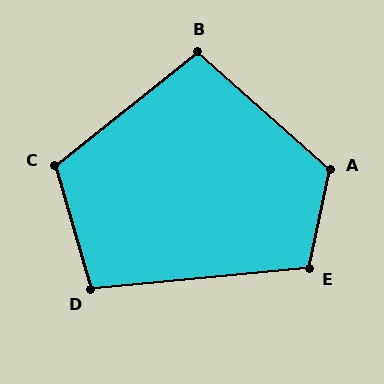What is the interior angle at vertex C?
Approximately 112 degrees (obtuse).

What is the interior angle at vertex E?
Approximately 107 degrees (obtuse).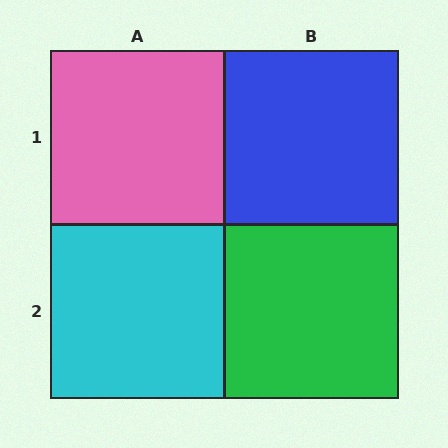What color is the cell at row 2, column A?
Cyan.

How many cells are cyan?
1 cell is cyan.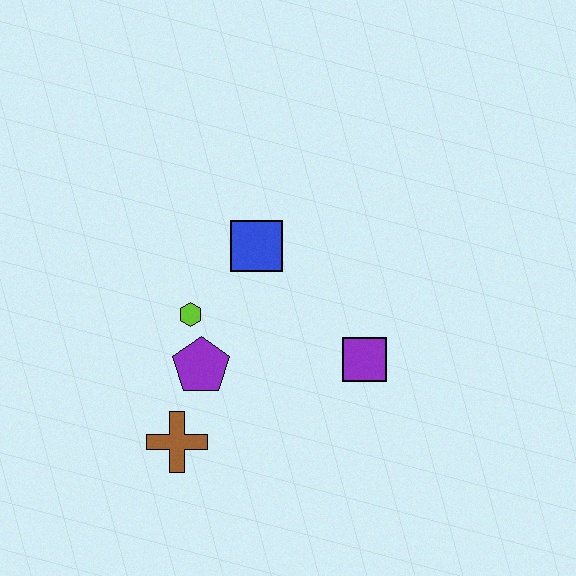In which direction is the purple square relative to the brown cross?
The purple square is to the right of the brown cross.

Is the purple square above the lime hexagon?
No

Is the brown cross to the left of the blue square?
Yes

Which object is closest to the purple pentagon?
The lime hexagon is closest to the purple pentagon.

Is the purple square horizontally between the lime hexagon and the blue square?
No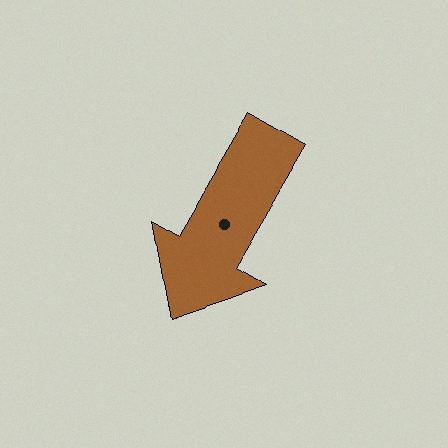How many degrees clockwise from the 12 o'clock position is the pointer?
Approximately 210 degrees.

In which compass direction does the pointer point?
Southwest.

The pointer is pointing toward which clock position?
Roughly 7 o'clock.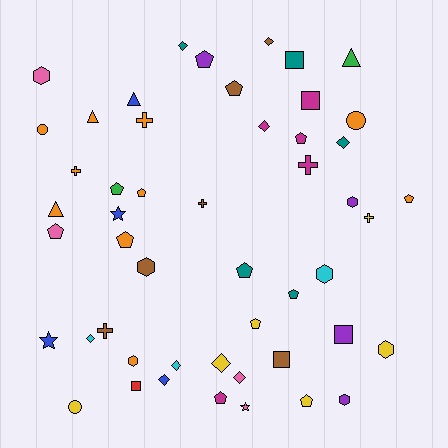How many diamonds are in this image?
There are 9 diamonds.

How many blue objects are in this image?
There are 4 blue objects.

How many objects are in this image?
There are 50 objects.